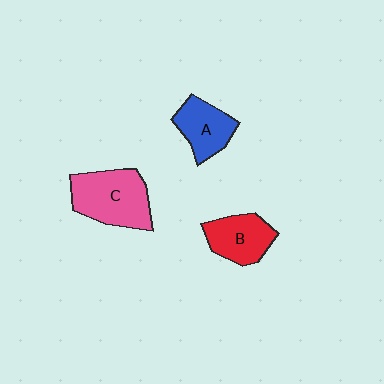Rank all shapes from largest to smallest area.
From largest to smallest: C (pink), B (red), A (blue).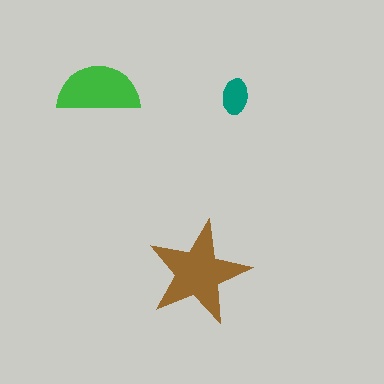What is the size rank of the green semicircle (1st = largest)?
2nd.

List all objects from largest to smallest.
The brown star, the green semicircle, the teal ellipse.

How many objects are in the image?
There are 3 objects in the image.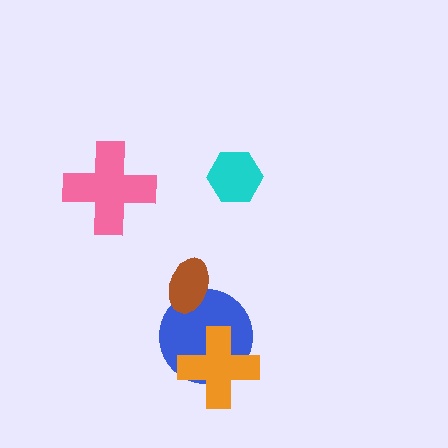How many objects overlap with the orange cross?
1 object overlaps with the orange cross.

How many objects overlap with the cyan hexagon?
0 objects overlap with the cyan hexagon.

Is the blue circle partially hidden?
Yes, it is partially covered by another shape.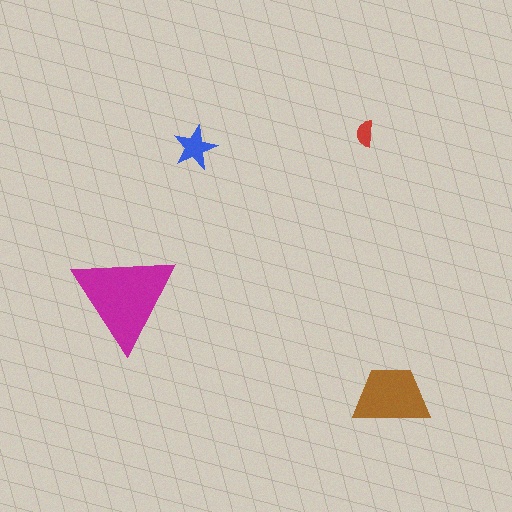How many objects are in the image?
There are 4 objects in the image.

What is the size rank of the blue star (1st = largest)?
3rd.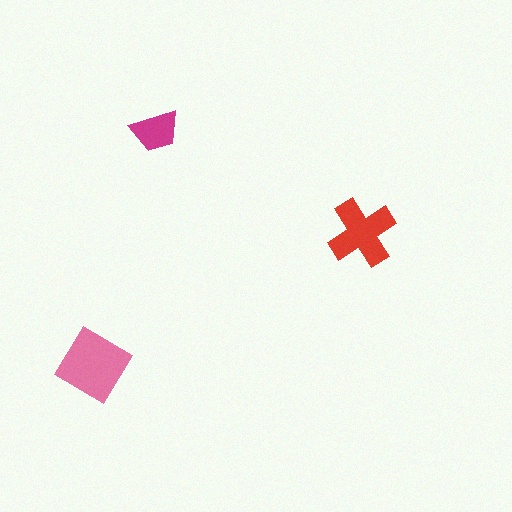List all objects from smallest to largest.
The magenta trapezoid, the red cross, the pink diamond.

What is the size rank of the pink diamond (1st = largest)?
1st.